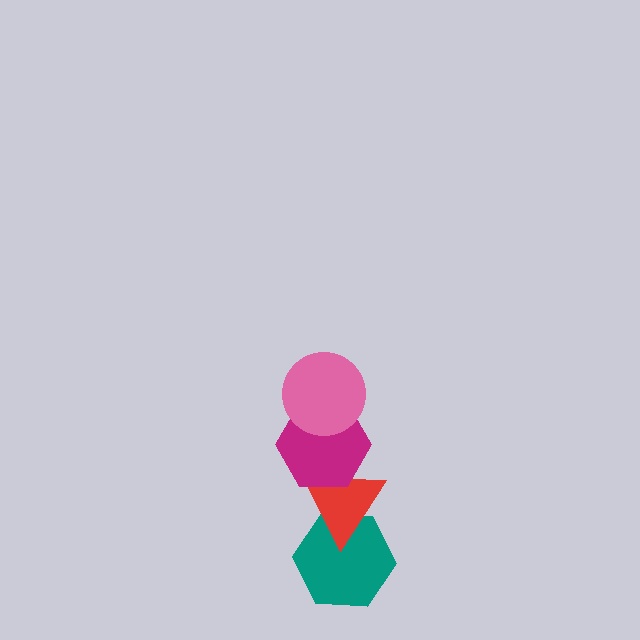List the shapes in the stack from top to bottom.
From top to bottom: the pink circle, the magenta hexagon, the red triangle, the teal hexagon.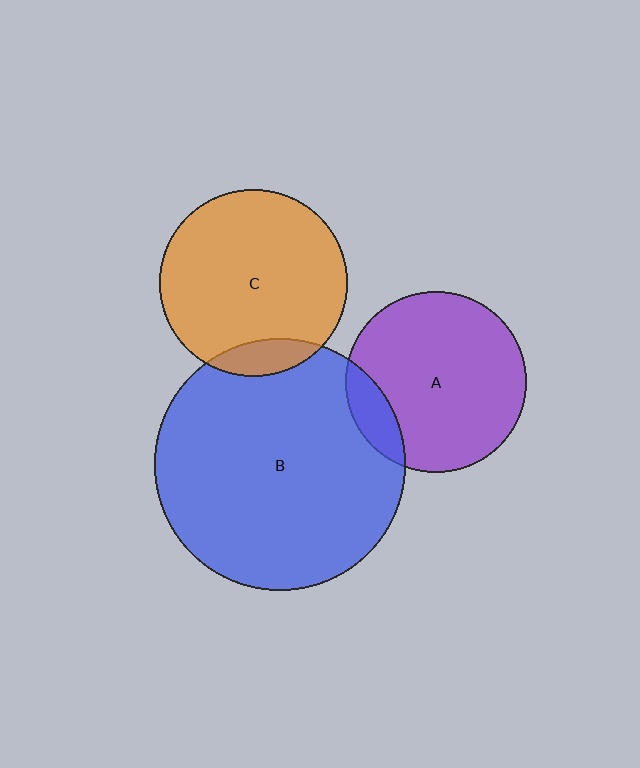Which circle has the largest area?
Circle B (blue).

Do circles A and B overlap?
Yes.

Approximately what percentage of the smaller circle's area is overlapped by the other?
Approximately 15%.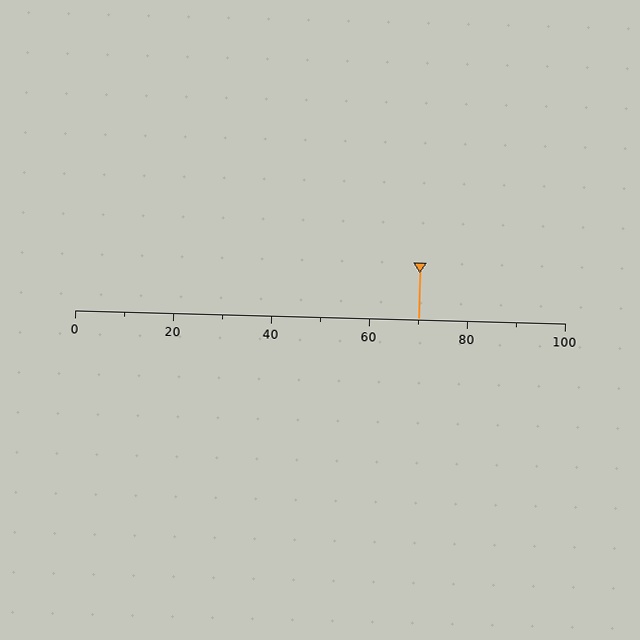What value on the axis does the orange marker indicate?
The marker indicates approximately 70.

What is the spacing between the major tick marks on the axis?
The major ticks are spaced 20 apart.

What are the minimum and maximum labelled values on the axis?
The axis runs from 0 to 100.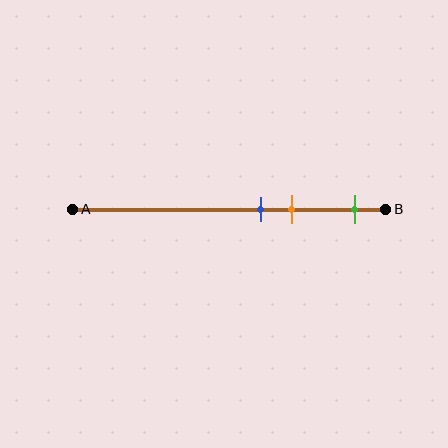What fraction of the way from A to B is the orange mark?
The orange mark is approximately 70% (0.7) of the way from A to B.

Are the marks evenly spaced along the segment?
No, the marks are not evenly spaced.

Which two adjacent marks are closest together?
The blue and orange marks are the closest adjacent pair.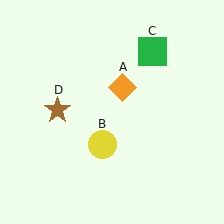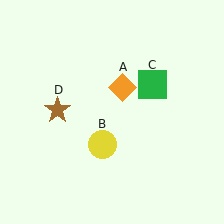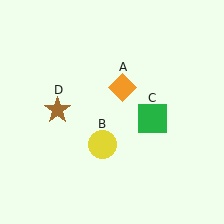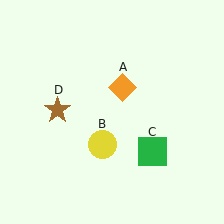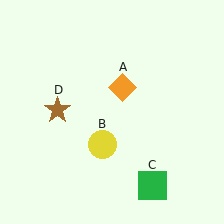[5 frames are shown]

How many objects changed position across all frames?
1 object changed position: green square (object C).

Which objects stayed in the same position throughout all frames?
Orange diamond (object A) and yellow circle (object B) and brown star (object D) remained stationary.